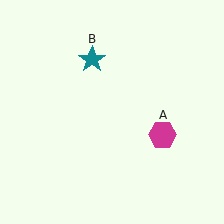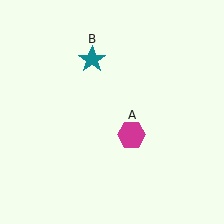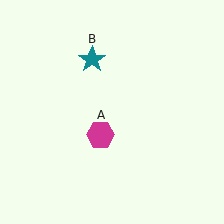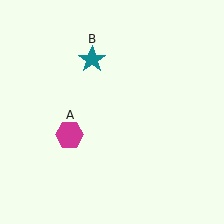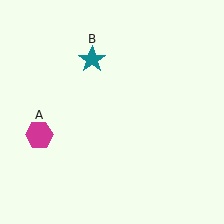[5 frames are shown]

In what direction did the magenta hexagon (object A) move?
The magenta hexagon (object A) moved left.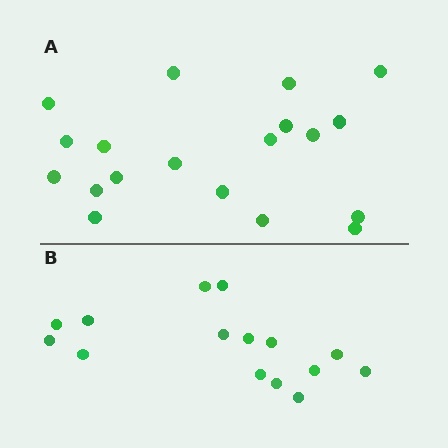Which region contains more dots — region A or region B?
Region A (the top region) has more dots.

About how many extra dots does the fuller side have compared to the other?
Region A has about 4 more dots than region B.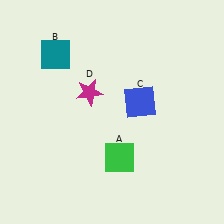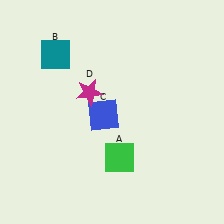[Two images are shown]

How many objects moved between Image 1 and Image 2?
1 object moved between the two images.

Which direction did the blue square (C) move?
The blue square (C) moved left.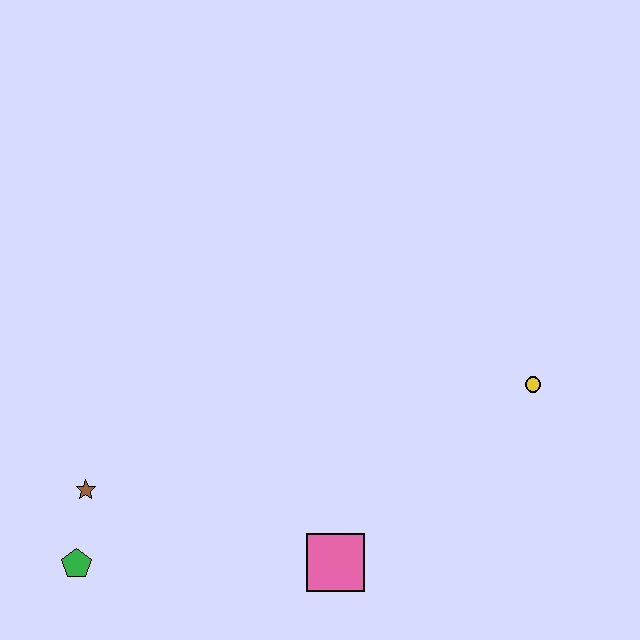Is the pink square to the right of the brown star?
Yes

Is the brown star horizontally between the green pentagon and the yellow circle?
Yes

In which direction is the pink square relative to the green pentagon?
The pink square is to the right of the green pentagon.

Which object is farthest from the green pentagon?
The yellow circle is farthest from the green pentagon.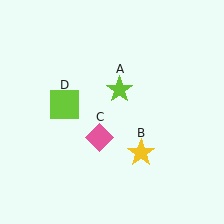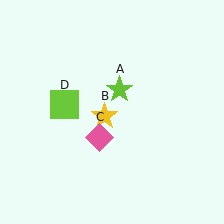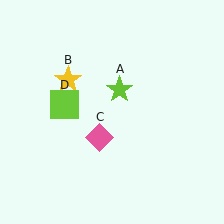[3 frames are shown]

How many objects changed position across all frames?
1 object changed position: yellow star (object B).